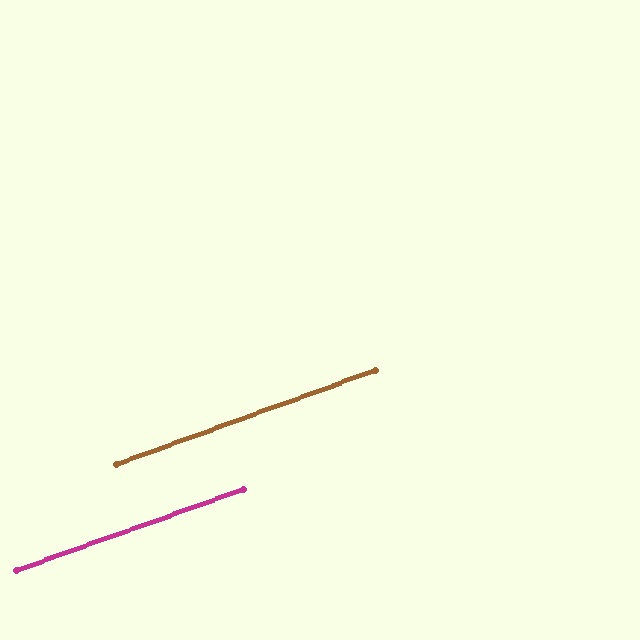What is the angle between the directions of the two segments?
Approximately 0 degrees.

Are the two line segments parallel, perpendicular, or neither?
Parallel — their directions differ by only 0.0°.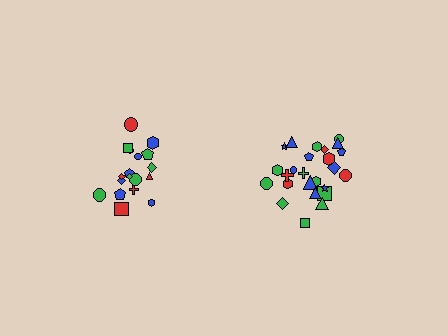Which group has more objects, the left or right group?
The right group.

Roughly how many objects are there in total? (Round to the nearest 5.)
Roughly 45 objects in total.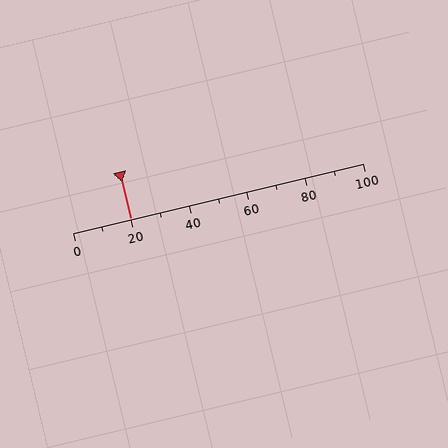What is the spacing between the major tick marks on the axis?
The major ticks are spaced 20 apart.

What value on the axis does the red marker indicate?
The marker indicates approximately 20.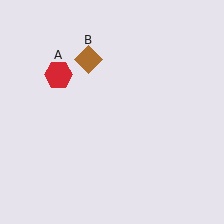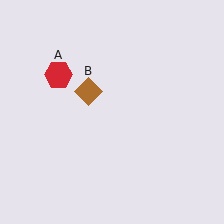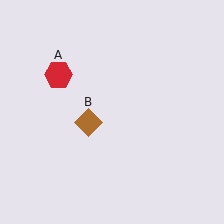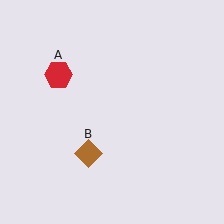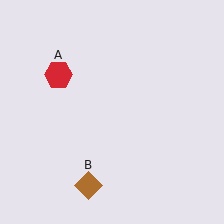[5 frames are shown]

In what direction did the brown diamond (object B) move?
The brown diamond (object B) moved down.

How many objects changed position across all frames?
1 object changed position: brown diamond (object B).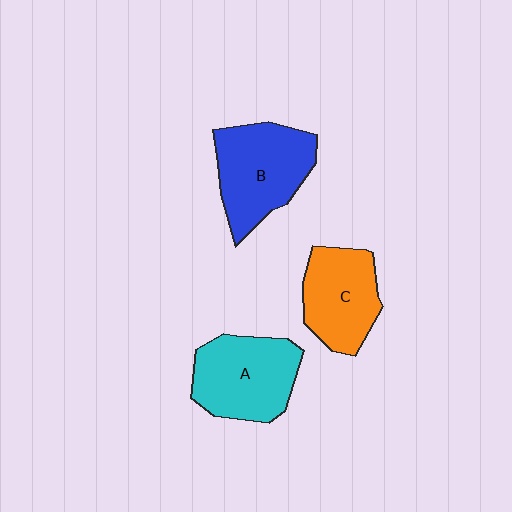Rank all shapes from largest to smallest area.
From largest to smallest: B (blue), A (cyan), C (orange).